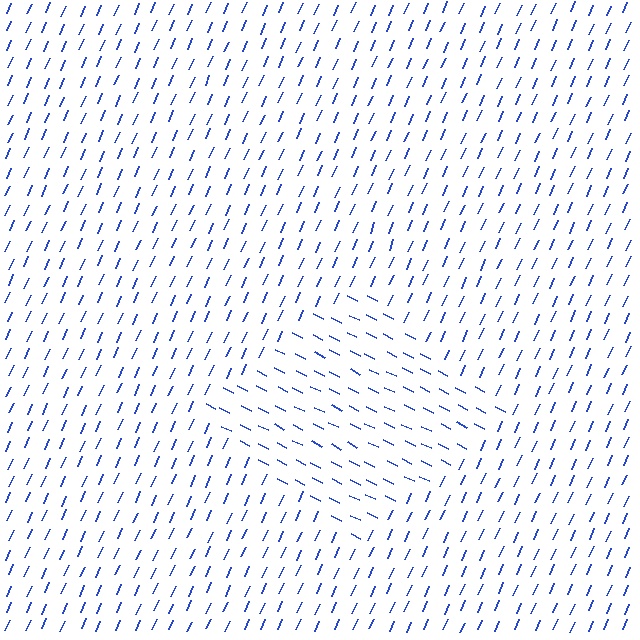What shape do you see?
I see a diamond.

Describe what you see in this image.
The image is filled with small blue line segments. A diamond region in the image has lines oriented differently from the surrounding lines, creating a visible texture boundary.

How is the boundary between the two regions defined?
The boundary is defined purely by a change in line orientation (approximately 88 degrees difference). All lines are the same color and thickness.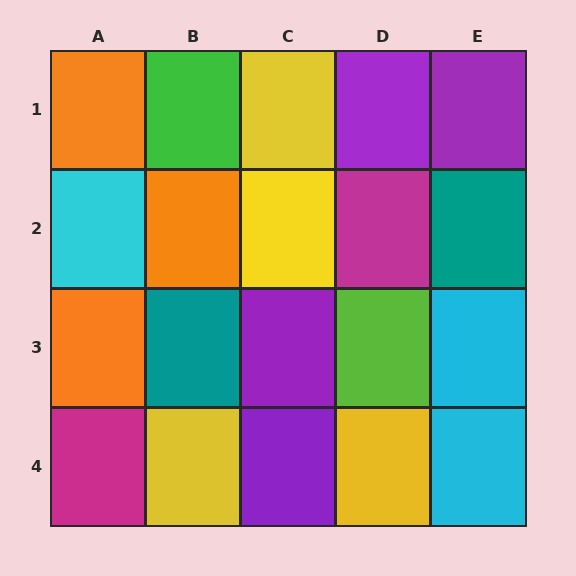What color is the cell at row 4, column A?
Magenta.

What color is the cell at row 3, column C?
Purple.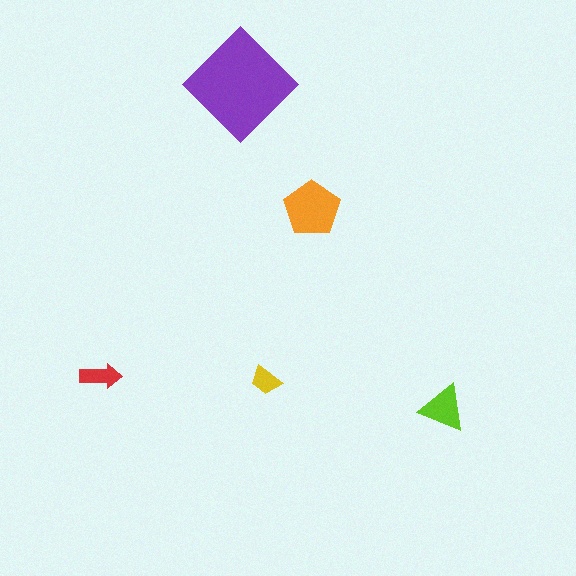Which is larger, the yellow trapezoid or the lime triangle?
The lime triangle.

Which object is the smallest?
The yellow trapezoid.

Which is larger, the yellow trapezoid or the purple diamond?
The purple diamond.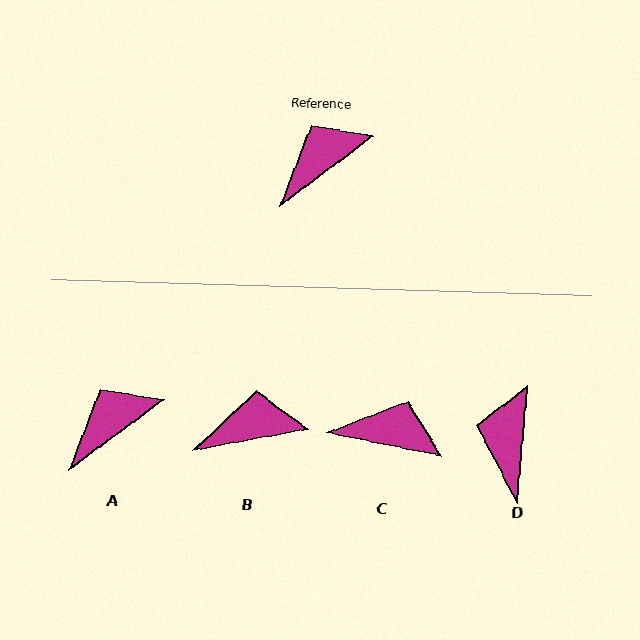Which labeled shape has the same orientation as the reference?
A.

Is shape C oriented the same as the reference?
No, it is off by about 48 degrees.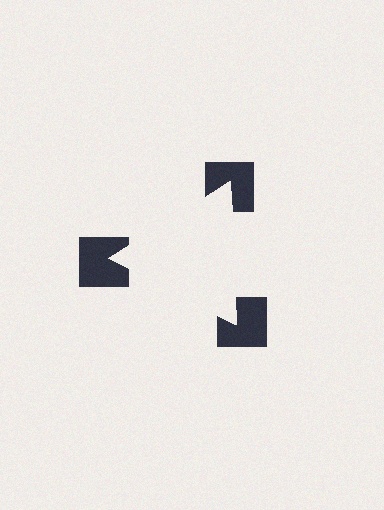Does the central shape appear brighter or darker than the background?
It typically appears slightly brighter than the background, even though no actual brightness change is drawn.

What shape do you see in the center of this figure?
An illusory triangle — its edges are inferred from the aligned wedge cuts in the notched squares, not physically drawn.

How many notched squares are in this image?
There are 3 — one at each vertex of the illusory triangle.